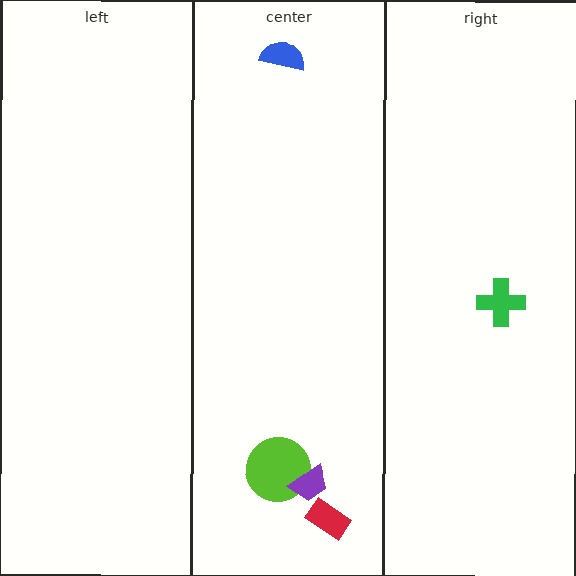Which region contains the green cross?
The right region.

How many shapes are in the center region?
4.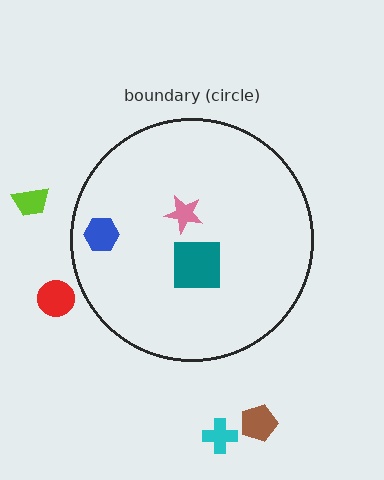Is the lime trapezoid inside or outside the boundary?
Outside.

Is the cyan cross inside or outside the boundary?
Outside.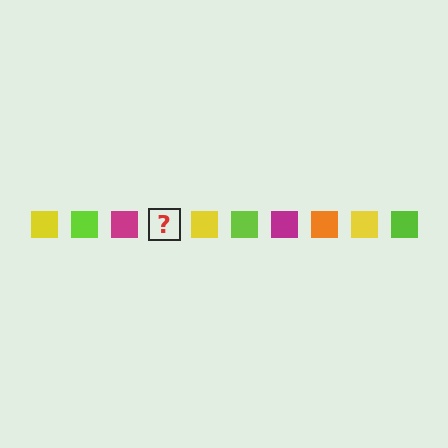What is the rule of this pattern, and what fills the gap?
The rule is that the pattern cycles through yellow, lime, magenta, orange squares. The gap should be filled with an orange square.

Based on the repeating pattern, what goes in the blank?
The blank should be an orange square.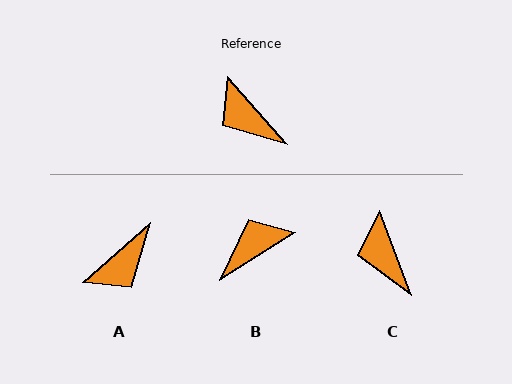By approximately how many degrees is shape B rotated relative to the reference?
Approximately 99 degrees clockwise.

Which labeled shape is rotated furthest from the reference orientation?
B, about 99 degrees away.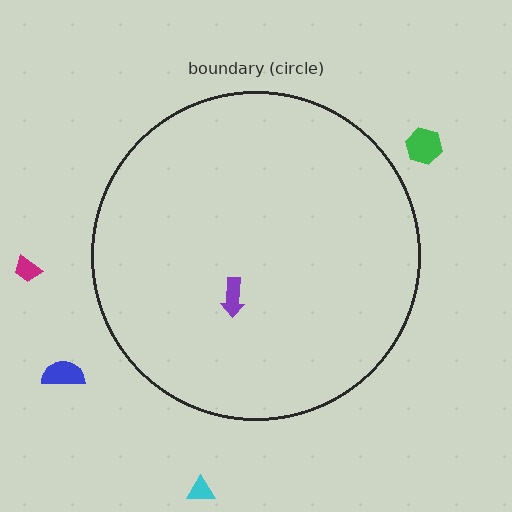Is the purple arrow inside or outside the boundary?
Inside.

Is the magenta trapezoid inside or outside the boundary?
Outside.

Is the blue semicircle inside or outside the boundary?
Outside.